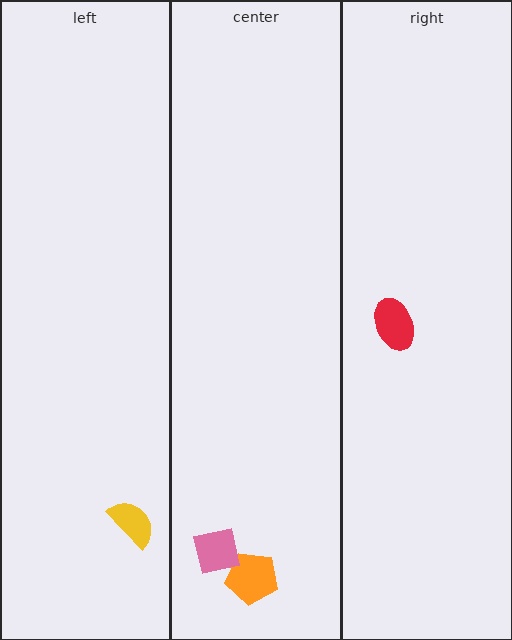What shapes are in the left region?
The yellow semicircle.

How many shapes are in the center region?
2.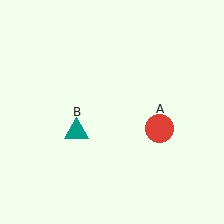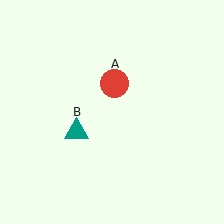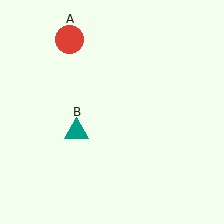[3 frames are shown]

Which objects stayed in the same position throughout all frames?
Teal triangle (object B) remained stationary.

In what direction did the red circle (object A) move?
The red circle (object A) moved up and to the left.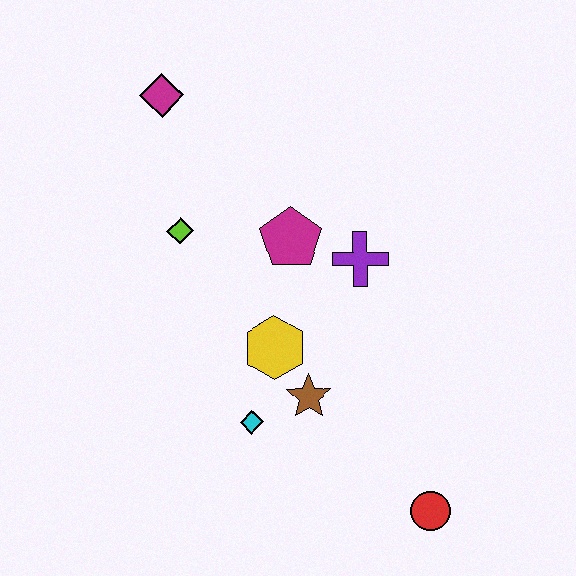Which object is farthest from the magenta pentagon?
The red circle is farthest from the magenta pentagon.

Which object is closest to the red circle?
The brown star is closest to the red circle.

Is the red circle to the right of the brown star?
Yes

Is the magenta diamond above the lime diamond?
Yes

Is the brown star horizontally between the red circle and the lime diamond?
Yes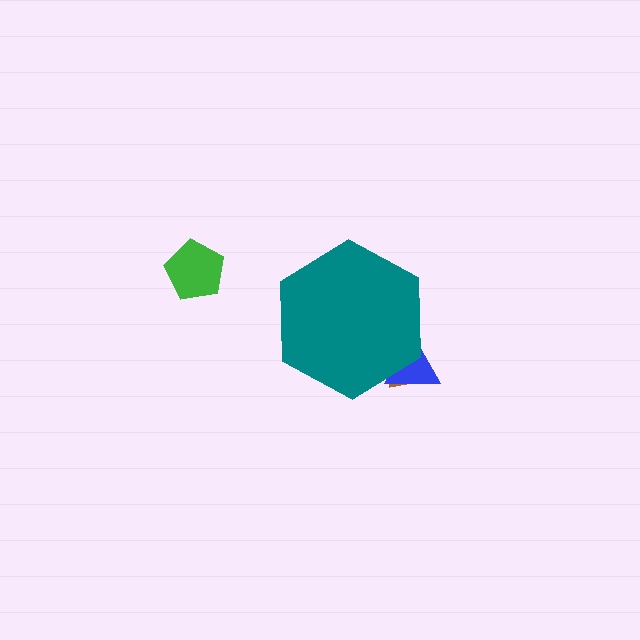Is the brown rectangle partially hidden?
Yes, the brown rectangle is partially hidden behind the teal hexagon.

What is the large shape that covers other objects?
A teal hexagon.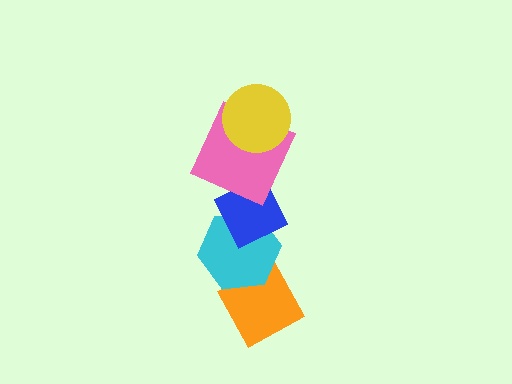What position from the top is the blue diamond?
The blue diamond is 3rd from the top.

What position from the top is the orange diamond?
The orange diamond is 5th from the top.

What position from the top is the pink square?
The pink square is 2nd from the top.